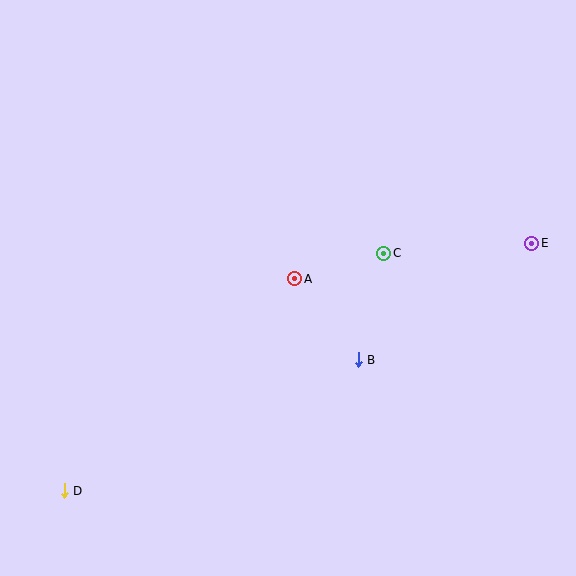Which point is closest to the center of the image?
Point A at (295, 279) is closest to the center.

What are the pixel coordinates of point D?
Point D is at (64, 491).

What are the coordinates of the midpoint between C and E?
The midpoint between C and E is at (458, 248).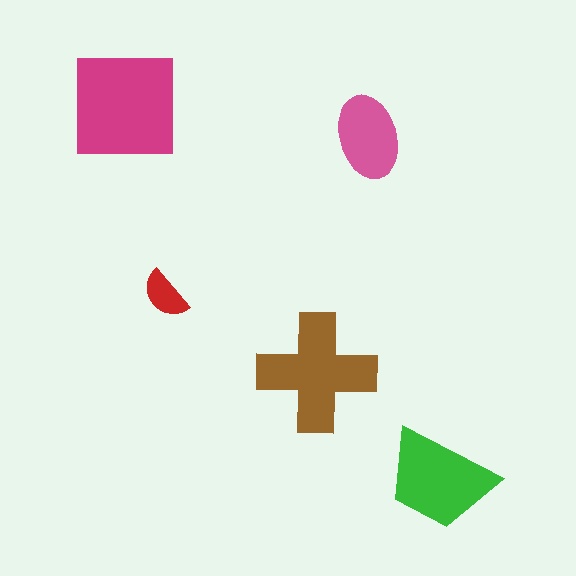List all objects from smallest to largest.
The red semicircle, the pink ellipse, the green trapezoid, the brown cross, the magenta square.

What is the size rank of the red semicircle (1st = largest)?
5th.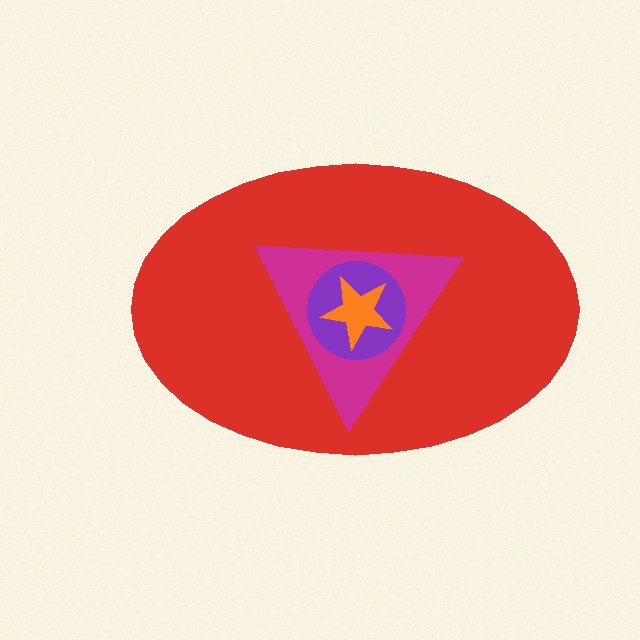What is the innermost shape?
The orange star.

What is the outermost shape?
The red ellipse.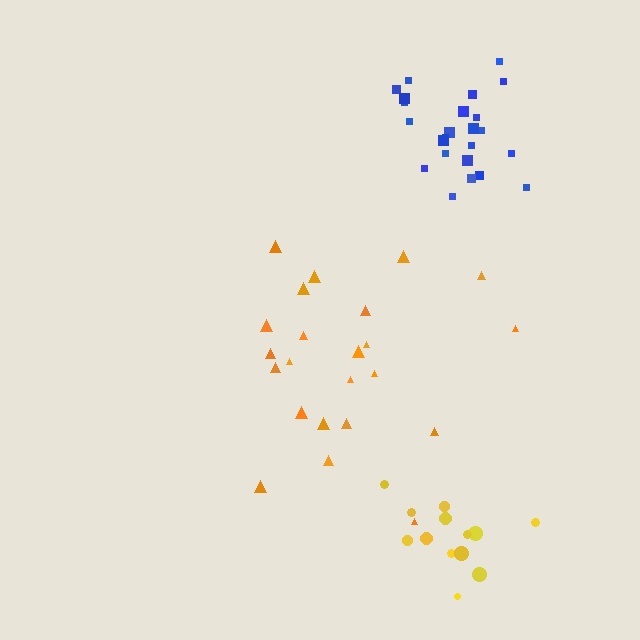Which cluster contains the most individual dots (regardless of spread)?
Blue (26).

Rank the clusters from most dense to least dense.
blue, yellow, orange.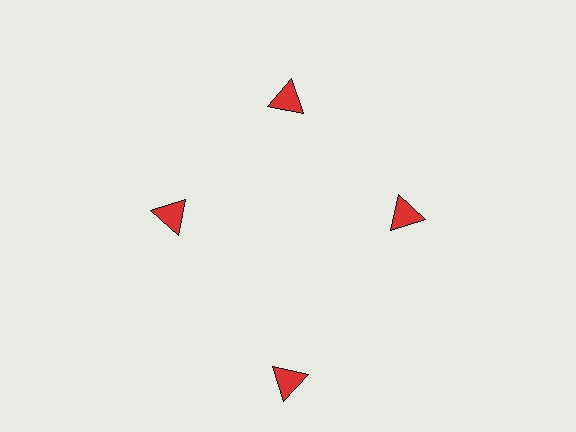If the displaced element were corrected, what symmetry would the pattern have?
It would have 4-fold rotational symmetry — the pattern would map onto itself every 90 degrees.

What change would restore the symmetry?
The symmetry would be restored by moving it inward, back onto the ring so that all 4 triangles sit at equal angles and equal distance from the center.